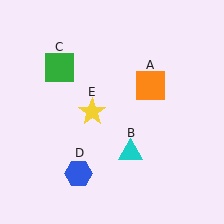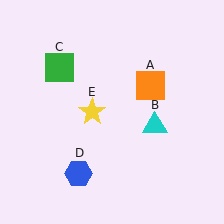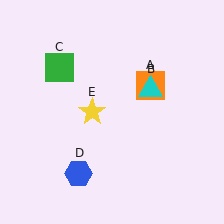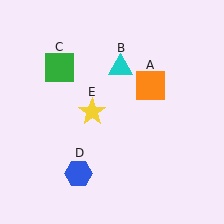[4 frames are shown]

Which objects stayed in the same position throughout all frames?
Orange square (object A) and green square (object C) and blue hexagon (object D) and yellow star (object E) remained stationary.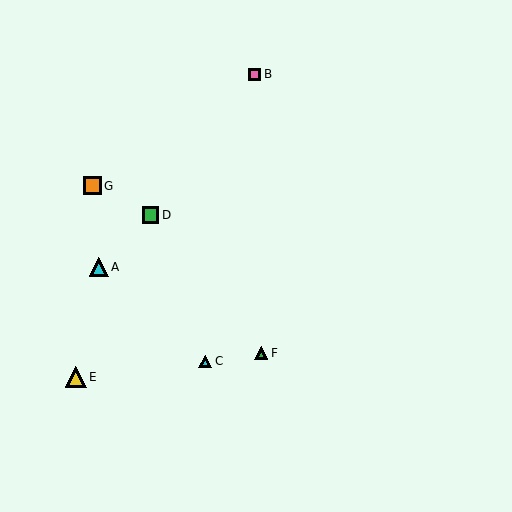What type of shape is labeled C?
Shape C is a cyan triangle.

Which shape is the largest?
The yellow triangle (labeled E) is the largest.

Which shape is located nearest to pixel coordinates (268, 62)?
The pink square (labeled B) at (254, 74) is nearest to that location.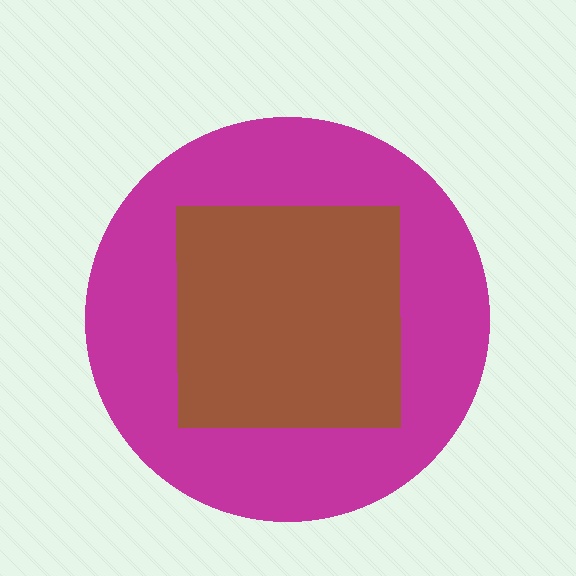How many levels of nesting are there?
2.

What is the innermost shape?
The brown square.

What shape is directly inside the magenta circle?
The brown square.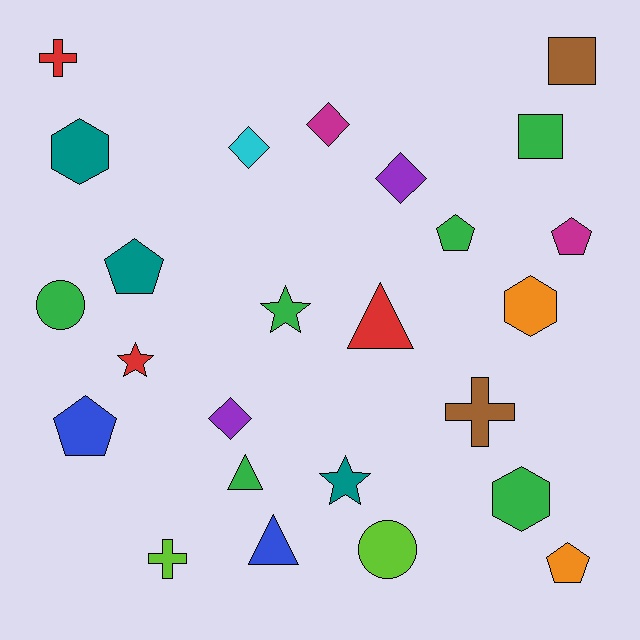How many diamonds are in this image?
There are 4 diamonds.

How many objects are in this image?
There are 25 objects.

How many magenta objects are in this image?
There are 2 magenta objects.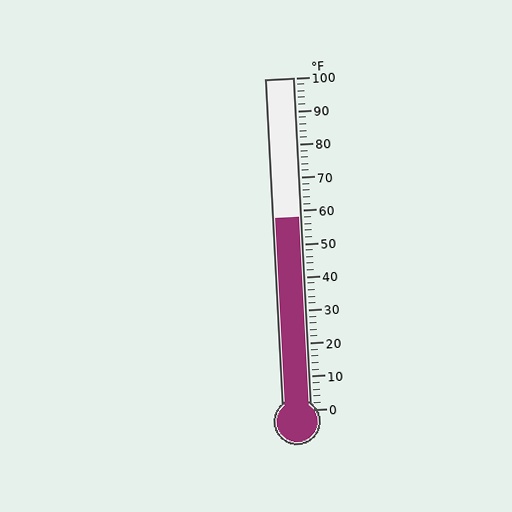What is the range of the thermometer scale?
The thermometer scale ranges from 0°F to 100°F.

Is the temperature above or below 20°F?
The temperature is above 20°F.